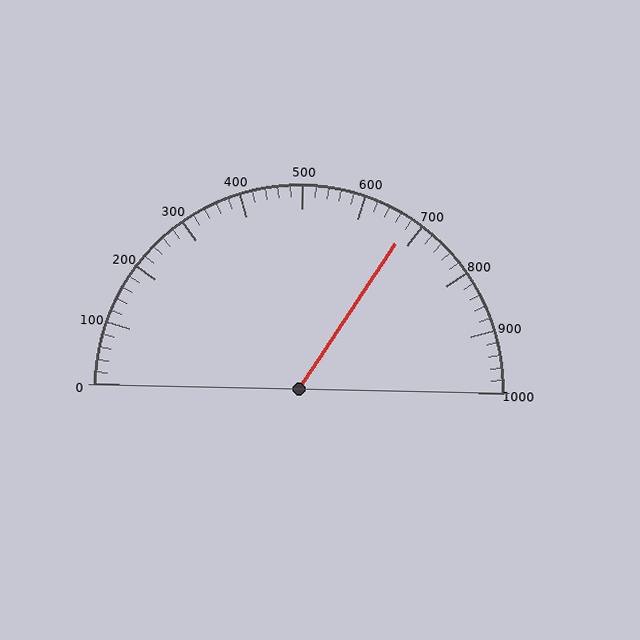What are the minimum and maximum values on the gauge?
The gauge ranges from 0 to 1000.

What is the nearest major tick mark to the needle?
The nearest major tick mark is 700.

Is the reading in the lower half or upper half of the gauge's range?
The reading is in the upper half of the range (0 to 1000).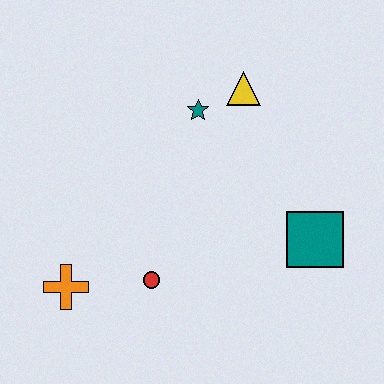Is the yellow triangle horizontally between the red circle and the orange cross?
No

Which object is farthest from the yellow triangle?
The orange cross is farthest from the yellow triangle.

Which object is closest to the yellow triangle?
The teal star is closest to the yellow triangle.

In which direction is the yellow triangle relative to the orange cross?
The yellow triangle is above the orange cross.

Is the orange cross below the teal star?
Yes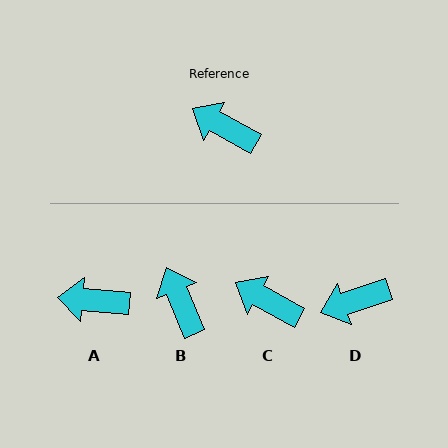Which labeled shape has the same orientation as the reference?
C.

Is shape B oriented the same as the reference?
No, it is off by about 38 degrees.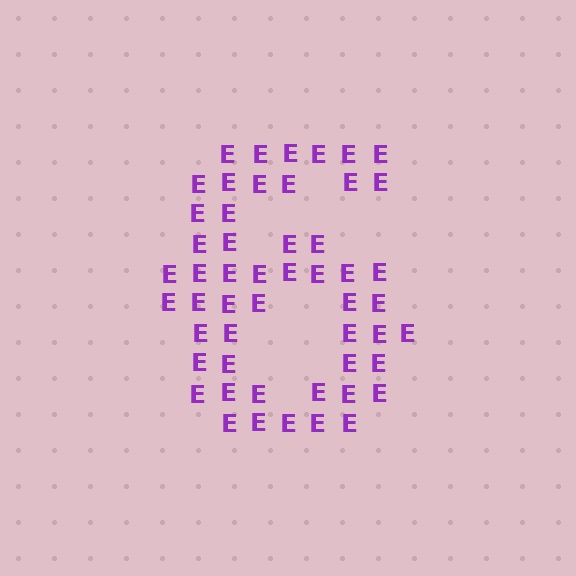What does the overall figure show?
The overall figure shows the digit 6.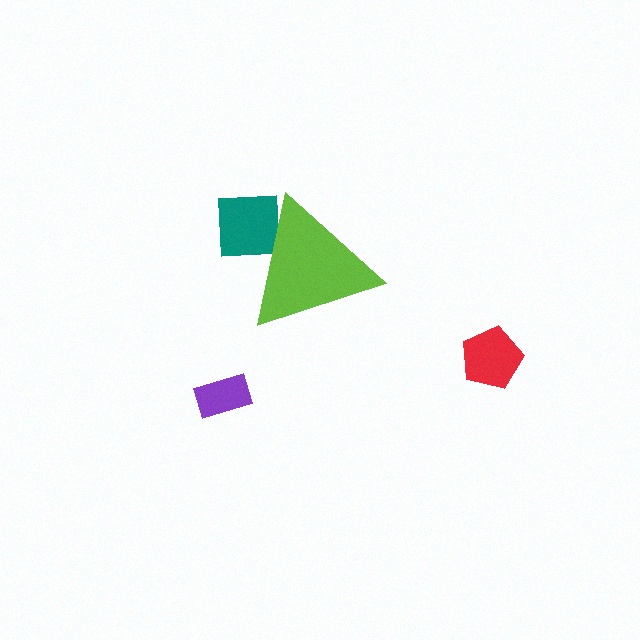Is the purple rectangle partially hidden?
No, the purple rectangle is fully visible.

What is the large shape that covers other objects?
A lime triangle.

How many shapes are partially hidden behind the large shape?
1 shape is partially hidden.